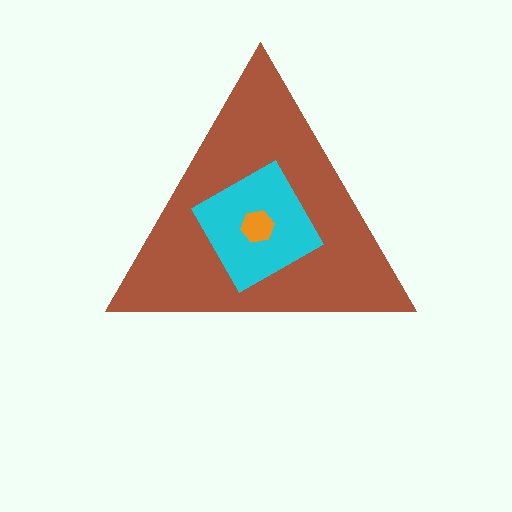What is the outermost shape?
The brown triangle.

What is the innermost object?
The orange hexagon.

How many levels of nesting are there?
3.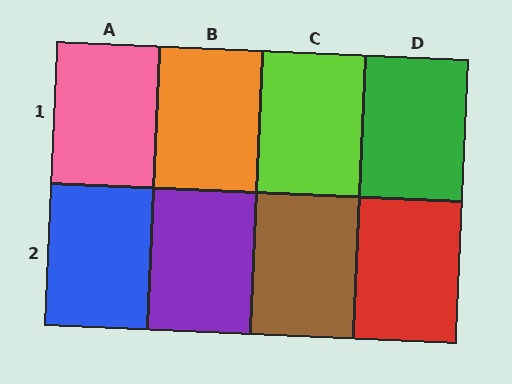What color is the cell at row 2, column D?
Red.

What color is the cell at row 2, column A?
Blue.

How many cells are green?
1 cell is green.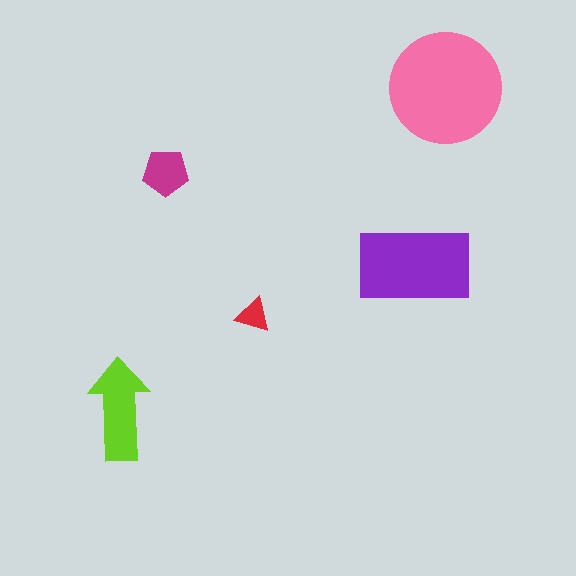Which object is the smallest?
The red triangle.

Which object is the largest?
The pink circle.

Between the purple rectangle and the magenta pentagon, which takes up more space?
The purple rectangle.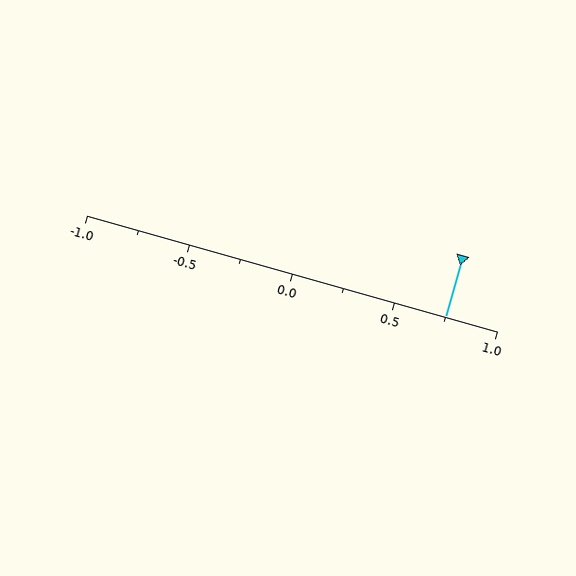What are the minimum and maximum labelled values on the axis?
The axis runs from -1.0 to 1.0.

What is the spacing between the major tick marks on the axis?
The major ticks are spaced 0.5 apart.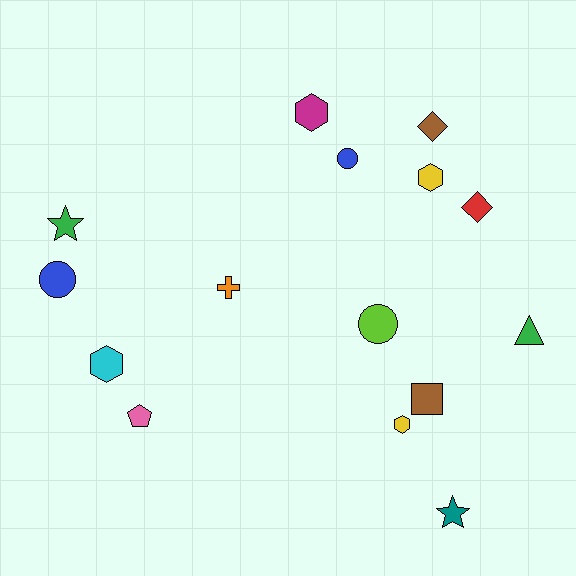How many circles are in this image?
There are 3 circles.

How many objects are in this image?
There are 15 objects.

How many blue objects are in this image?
There are 2 blue objects.